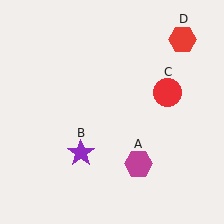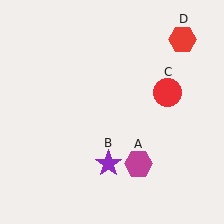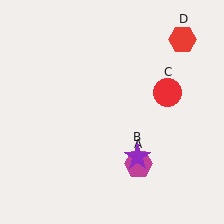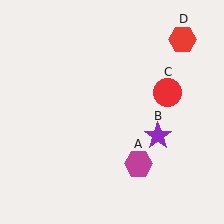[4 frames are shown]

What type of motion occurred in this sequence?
The purple star (object B) rotated counterclockwise around the center of the scene.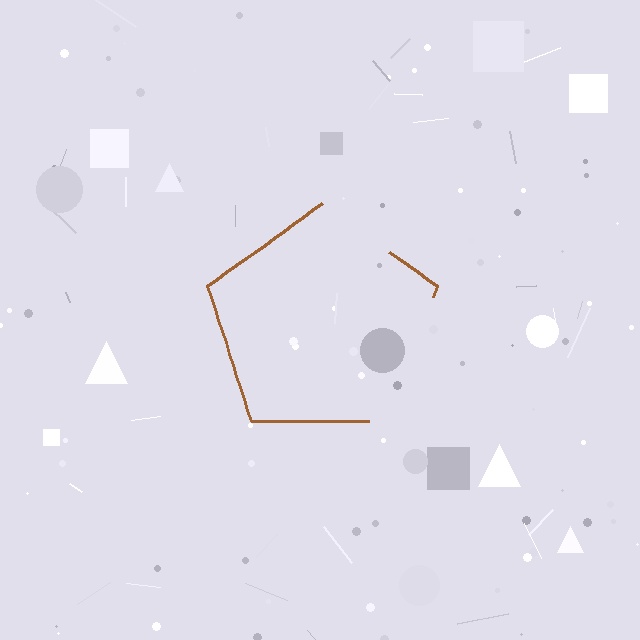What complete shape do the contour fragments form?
The contour fragments form a pentagon.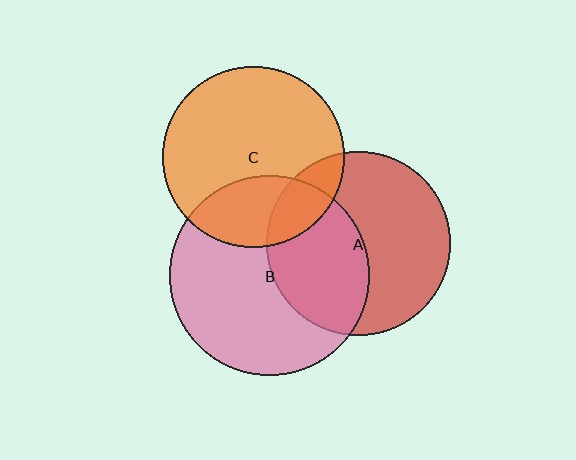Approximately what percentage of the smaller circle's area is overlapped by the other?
Approximately 30%.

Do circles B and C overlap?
Yes.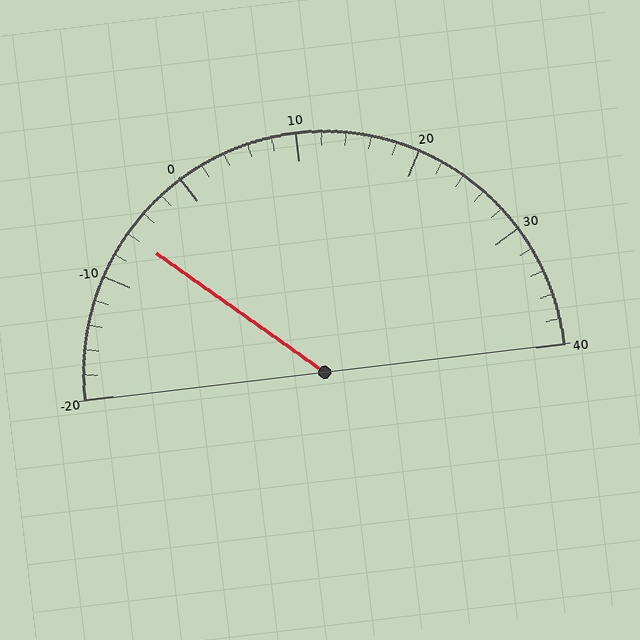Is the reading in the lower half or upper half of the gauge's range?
The reading is in the lower half of the range (-20 to 40).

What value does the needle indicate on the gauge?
The needle indicates approximately -6.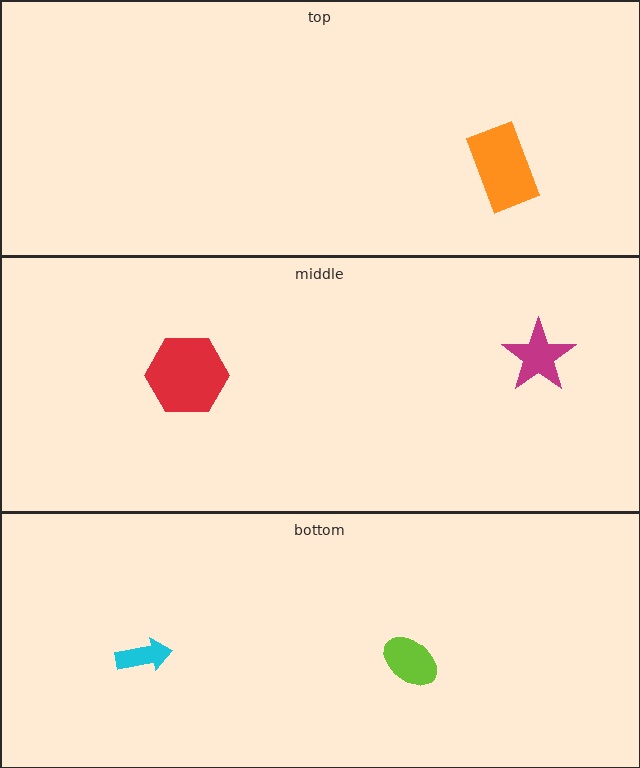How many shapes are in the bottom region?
2.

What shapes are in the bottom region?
The lime ellipse, the cyan arrow.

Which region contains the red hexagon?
The middle region.